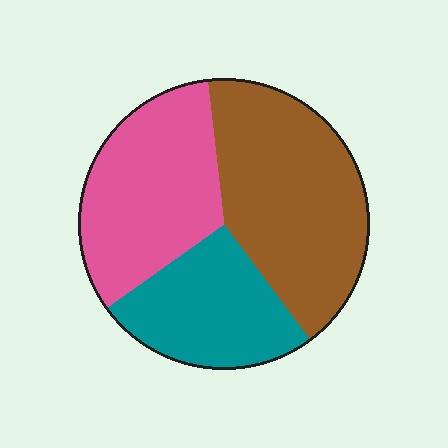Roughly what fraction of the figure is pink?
Pink takes up between a quarter and a half of the figure.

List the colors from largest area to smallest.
From largest to smallest: brown, pink, teal.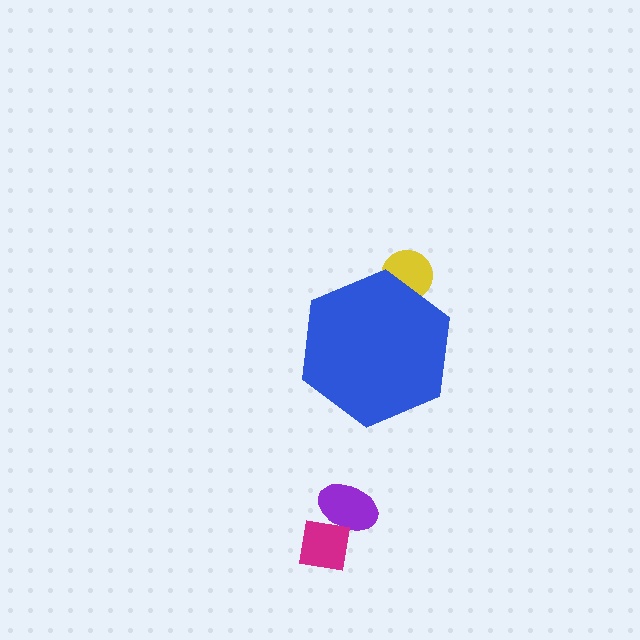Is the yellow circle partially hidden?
Yes, the yellow circle is partially hidden behind the blue hexagon.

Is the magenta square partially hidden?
No, the magenta square is fully visible.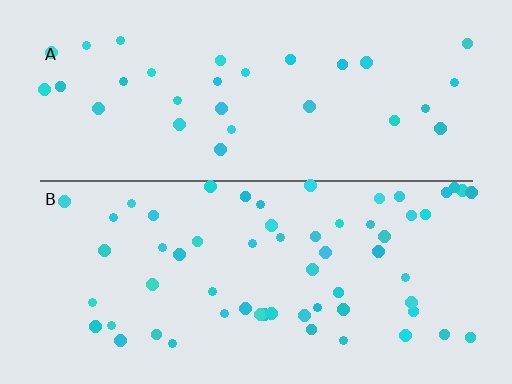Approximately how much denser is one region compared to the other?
Approximately 1.9× — region B over region A.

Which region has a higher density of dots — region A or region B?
B (the bottom).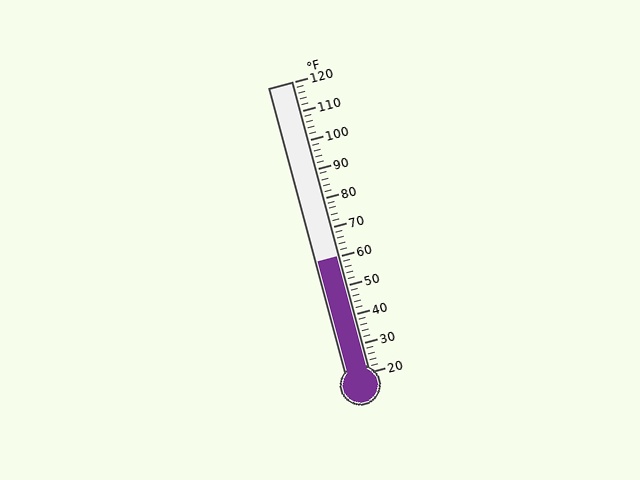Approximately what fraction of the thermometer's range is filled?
The thermometer is filled to approximately 40% of its range.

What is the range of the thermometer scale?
The thermometer scale ranges from 20°F to 120°F.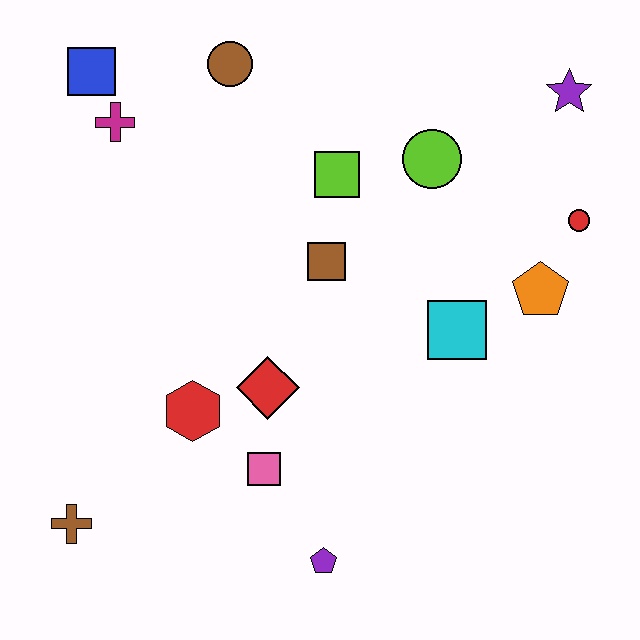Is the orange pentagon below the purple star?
Yes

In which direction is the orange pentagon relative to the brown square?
The orange pentagon is to the right of the brown square.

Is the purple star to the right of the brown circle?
Yes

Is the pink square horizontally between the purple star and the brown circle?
Yes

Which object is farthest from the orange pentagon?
The brown cross is farthest from the orange pentagon.